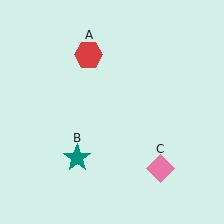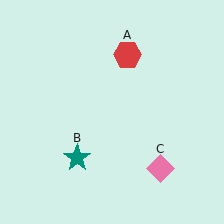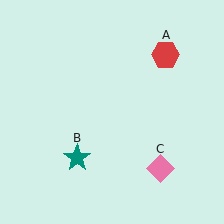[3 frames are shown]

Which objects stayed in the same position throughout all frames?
Teal star (object B) and pink diamond (object C) remained stationary.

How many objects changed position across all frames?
1 object changed position: red hexagon (object A).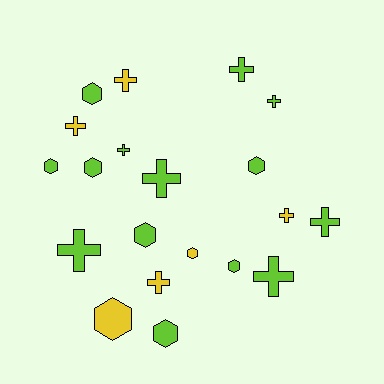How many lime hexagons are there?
There are 7 lime hexagons.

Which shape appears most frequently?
Cross, with 11 objects.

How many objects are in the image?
There are 20 objects.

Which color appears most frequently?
Lime, with 14 objects.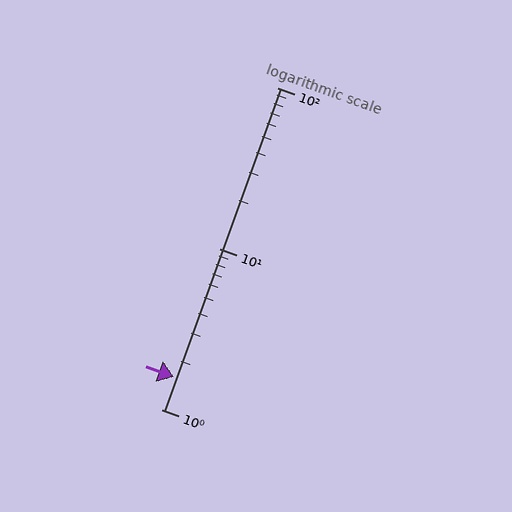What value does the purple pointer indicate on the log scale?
The pointer indicates approximately 1.6.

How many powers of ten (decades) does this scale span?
The scale spans 2 decades, from 1 to 100.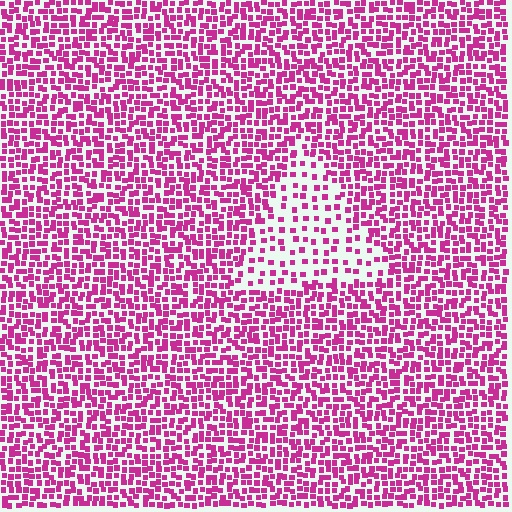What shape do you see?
I see a triangle.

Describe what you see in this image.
The image contains small magenta elements arranged at two different densities. A triangle-shaped region is visible where the elements are less densely packed than the surrounding area.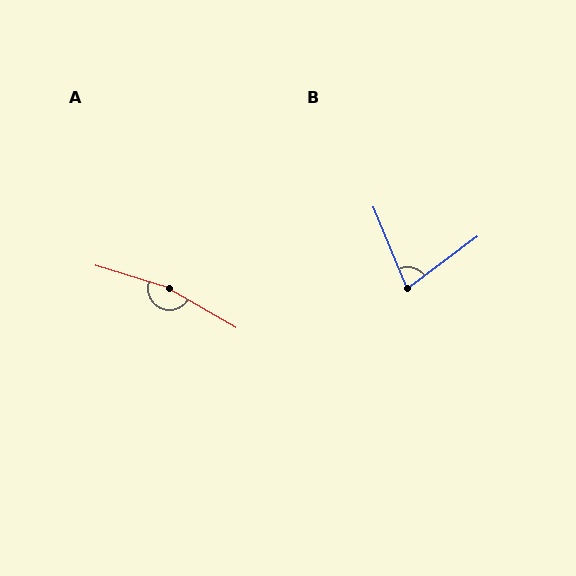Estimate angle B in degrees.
Approximately 76 degrees.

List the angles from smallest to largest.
B (76°), A (167°).